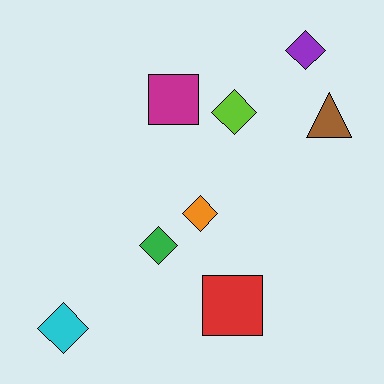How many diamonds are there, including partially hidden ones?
There are 5 diamonds.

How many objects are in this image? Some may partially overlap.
There are 8 objects.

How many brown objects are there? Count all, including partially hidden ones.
There is 1 brown object.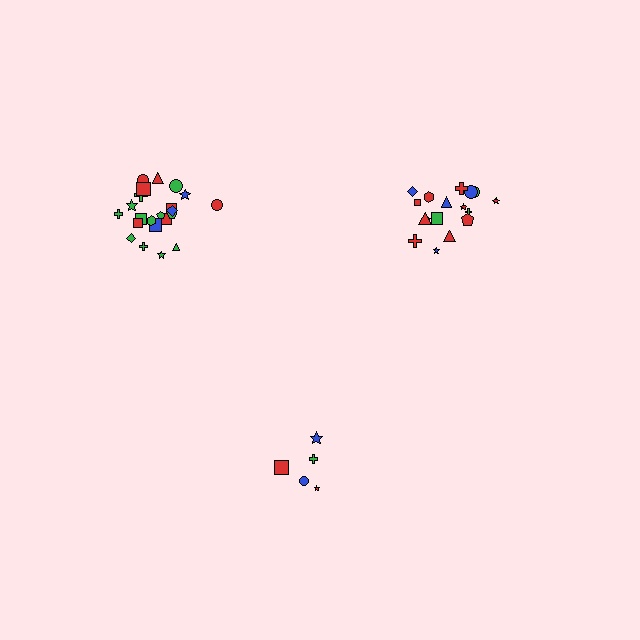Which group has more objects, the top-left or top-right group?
The top-left group.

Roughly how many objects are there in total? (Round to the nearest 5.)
Roughly 45 objects in total.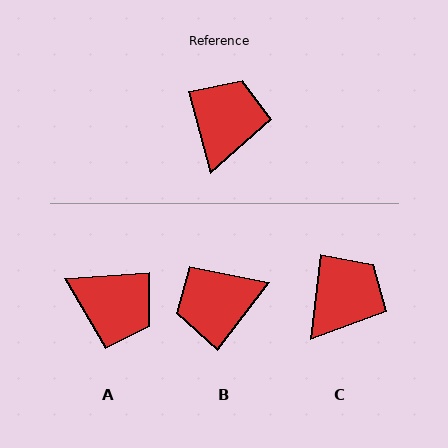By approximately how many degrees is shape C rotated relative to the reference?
Approximately 22 degrees clockwise.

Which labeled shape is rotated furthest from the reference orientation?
B, about 127 degrees away.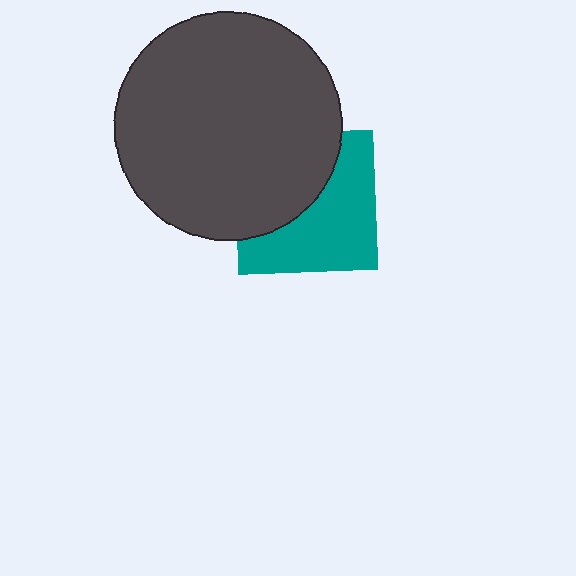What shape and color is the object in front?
The object in front is a dark gray circle.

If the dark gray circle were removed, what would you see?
You would see the complete teal square.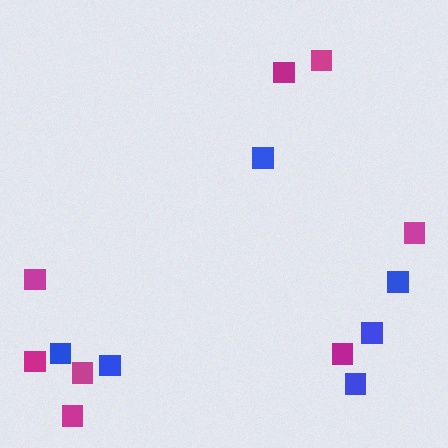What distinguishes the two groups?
There are 2 groups: one group of blue squares (6) and one group of magenta squares (8).